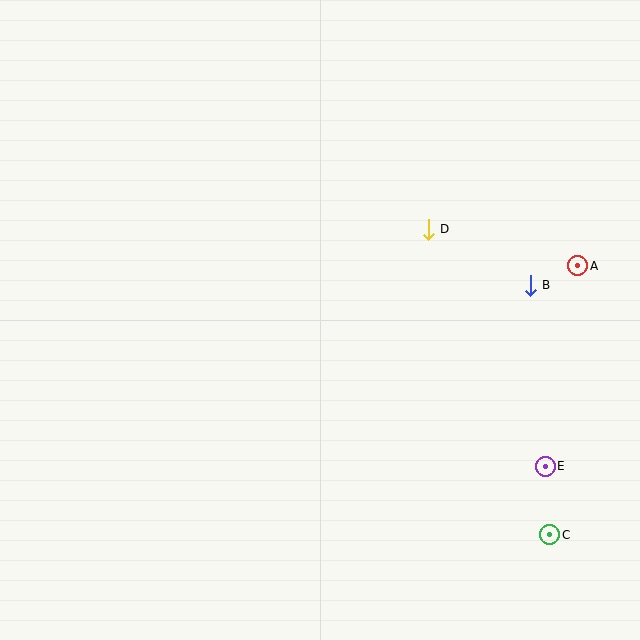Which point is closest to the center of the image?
Point D at (428, 229) is closest to the center.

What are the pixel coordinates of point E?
Point E is at (545, 466).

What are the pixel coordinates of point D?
Point D is at (428, 229).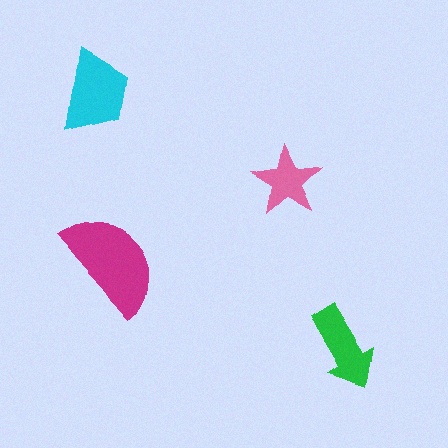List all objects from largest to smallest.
The magenta semicircle, the cyan trapezoid, the green arrow, the pink star.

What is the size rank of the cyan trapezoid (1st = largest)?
2nd.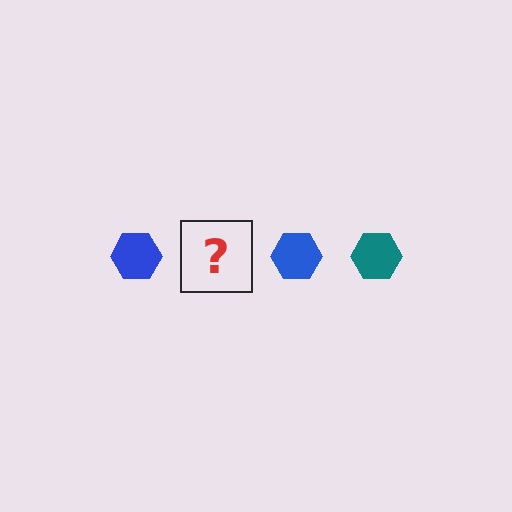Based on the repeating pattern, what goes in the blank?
The blank should be a teal hexagon.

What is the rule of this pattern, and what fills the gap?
The rule is that the pattern cycles through blue, teal hexagons. The gap should be filled with a teal hexagon.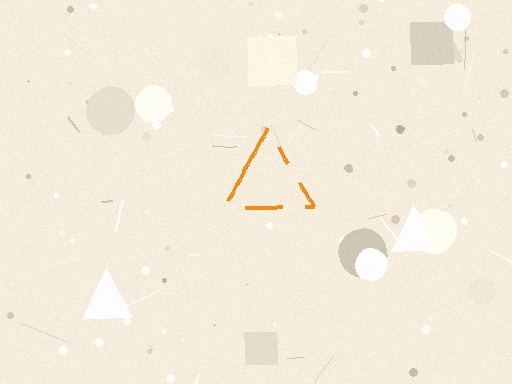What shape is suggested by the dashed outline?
The dashed outline suggests a triangle.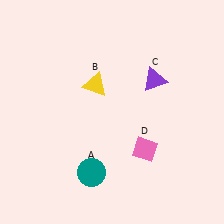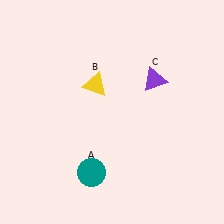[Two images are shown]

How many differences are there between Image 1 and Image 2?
There is 1 difference between the two images.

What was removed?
The pink diamond (D) was removed in Image 2.